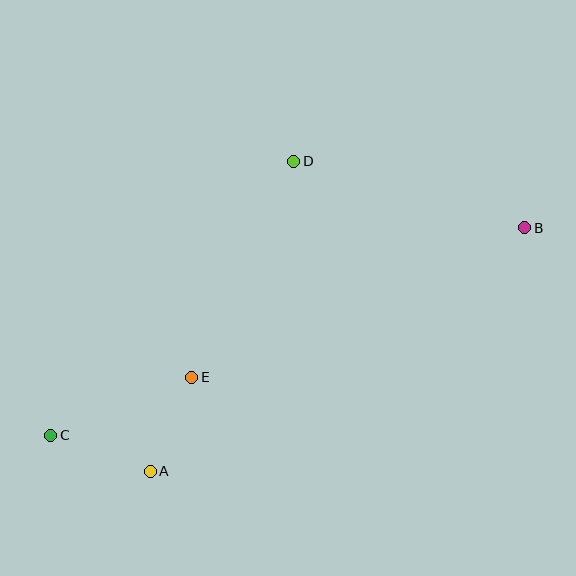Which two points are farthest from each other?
Points B and C are farthest from each other.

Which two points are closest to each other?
Points A and E are closest to each other.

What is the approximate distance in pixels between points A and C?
The distance between A and C is approximately 106 pixels.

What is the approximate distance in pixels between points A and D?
The distance between A and D is approximately 342 pixels.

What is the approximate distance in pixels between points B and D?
The distance between B and D is approximately 240 pixels.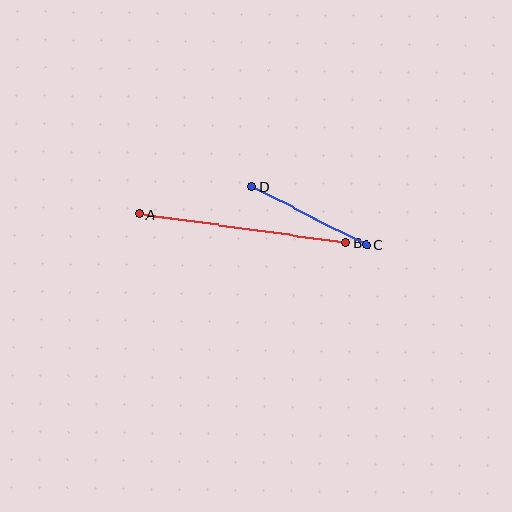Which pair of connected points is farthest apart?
Points A and B are farthest apart.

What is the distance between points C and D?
The distance is approximately 128 pixels.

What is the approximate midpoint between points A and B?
The midpoint is at approximately (242, 229) pixels.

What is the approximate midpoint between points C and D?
The midpoint is at approximately (309, 216) pixels.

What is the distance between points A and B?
The distance is approximately 209 pixels.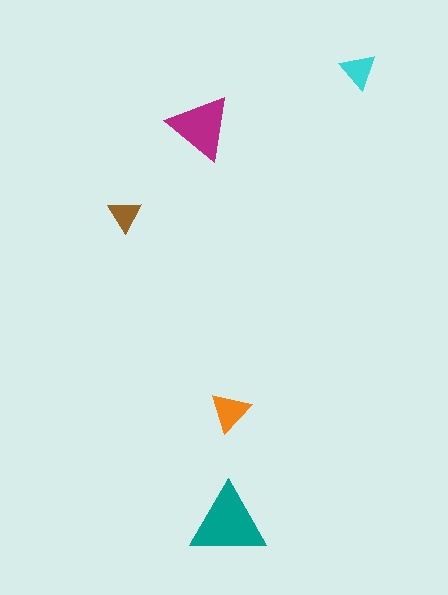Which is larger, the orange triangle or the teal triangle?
The teal one.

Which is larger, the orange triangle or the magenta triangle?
The magenta one.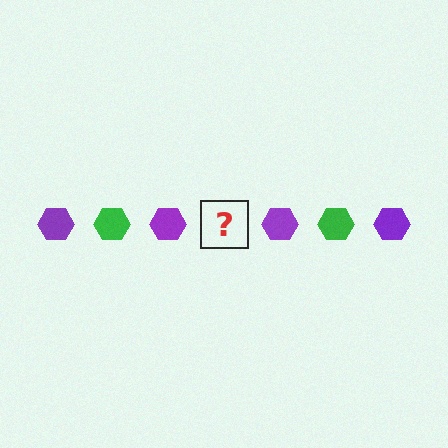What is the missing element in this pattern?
The missing element is a green hexagon.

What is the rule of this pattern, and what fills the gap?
The rule is that the pattern cycles through purple, green hexagons. The gap should be filled with a green hexagon.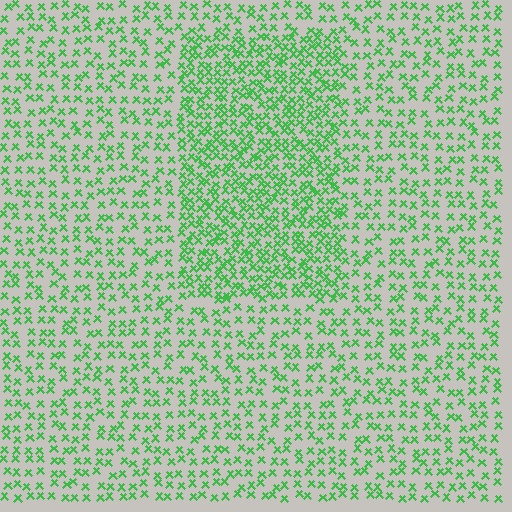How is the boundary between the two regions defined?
The boundary is defined by a change in element density (approximately 1.9x ratio). All elements are the same color, size, and shape.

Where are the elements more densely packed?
The elements are more densely packed inside the rectangle boundary.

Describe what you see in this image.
The image contains small green elements arranged at two different densities. A rectangle-shaped region is visible where the elements are more densely packed than the surrounding area.